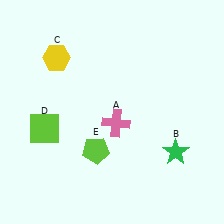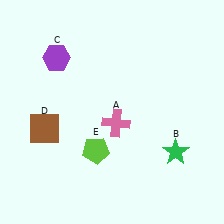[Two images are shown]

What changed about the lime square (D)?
In Image 1, D is lime. In Image 2, it changed to brown.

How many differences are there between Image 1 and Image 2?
There are 2 differences between the two images.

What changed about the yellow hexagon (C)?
In Image 1, C is yellow. In Image 2, it changed to purple.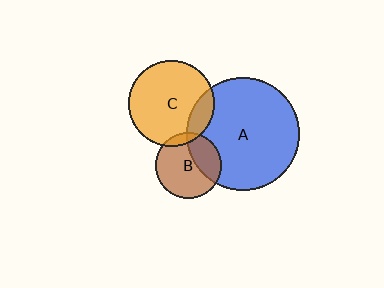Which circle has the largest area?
Circle A (blue).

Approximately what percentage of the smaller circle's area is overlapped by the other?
Approximately 30%.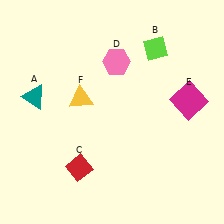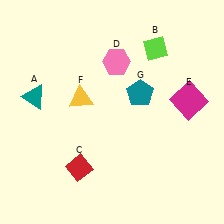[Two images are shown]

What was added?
A teal pentagon (G) was added in Image 2.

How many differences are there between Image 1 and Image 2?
There is 1 difference between the two images.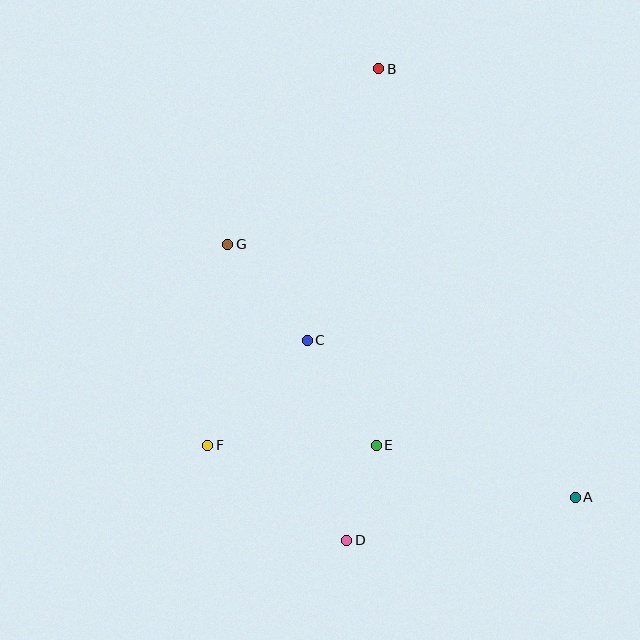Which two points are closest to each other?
Points D and E are closest to each other.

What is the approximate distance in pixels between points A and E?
The distance between A and E is approximately 206 pixels.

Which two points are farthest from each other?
Points B and D are farthest from each other.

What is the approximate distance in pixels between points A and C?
The distance between A and C is approximately 311 pixels.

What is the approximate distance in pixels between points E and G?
The distance between E and G is approximately 250 pixels.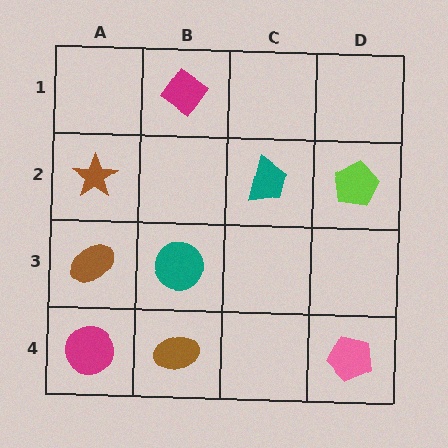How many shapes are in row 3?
2 shapes.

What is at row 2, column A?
A brown star.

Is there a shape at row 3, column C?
No, that cell is empty.